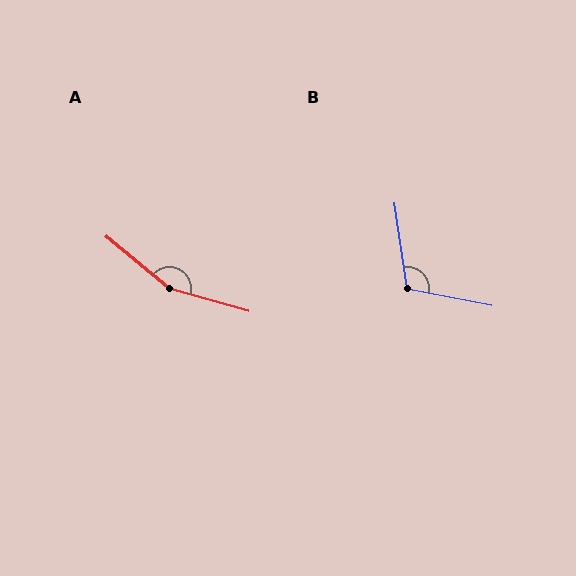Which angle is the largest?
A, at approximately 156 degrees.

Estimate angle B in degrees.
Approximately 109 degrees.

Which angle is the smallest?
B, at approximately 109 degrees.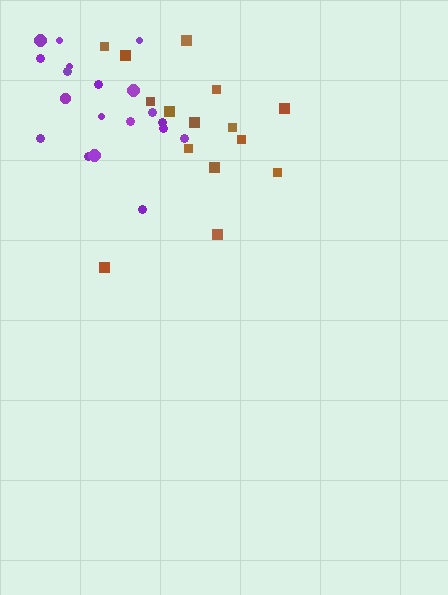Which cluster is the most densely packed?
Purple.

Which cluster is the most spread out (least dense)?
Brown.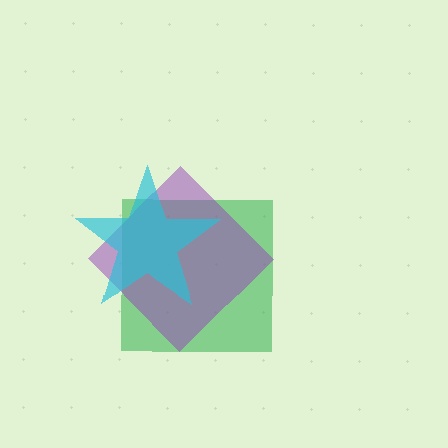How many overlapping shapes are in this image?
There are 3 overlapping shapes in the image.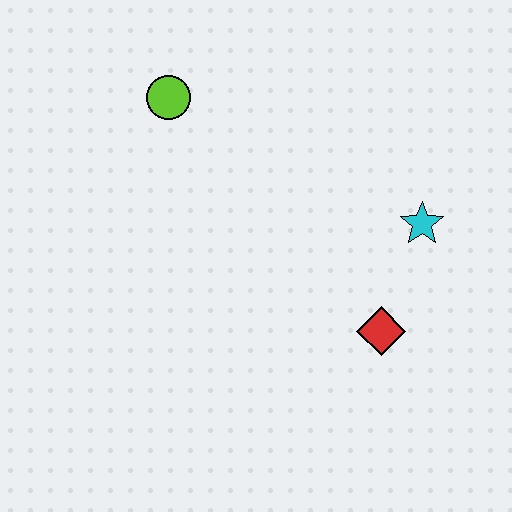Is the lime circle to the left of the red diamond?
Yes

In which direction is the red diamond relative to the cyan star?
The red diamond is below the cyan star.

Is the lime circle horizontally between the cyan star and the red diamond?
No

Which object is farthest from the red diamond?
The lime circle is farthest from the red diamond.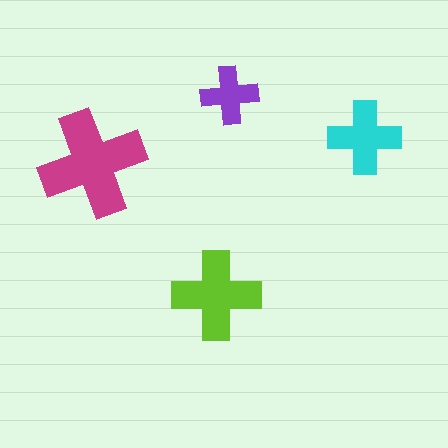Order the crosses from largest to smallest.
the magenta one, the lime one, the cyan one, the purple one.